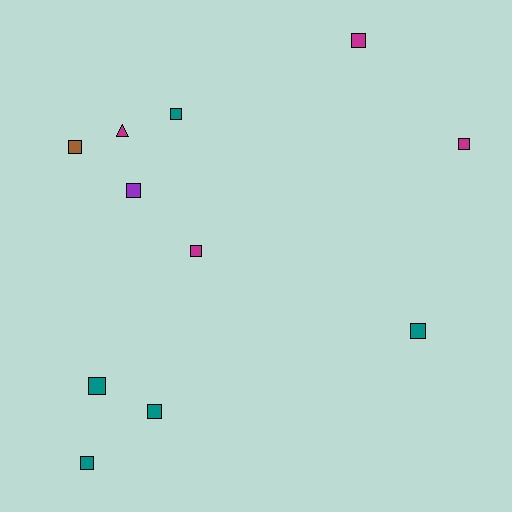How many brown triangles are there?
There are no brown triangles.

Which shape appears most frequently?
Square, with 10 objects.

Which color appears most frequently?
Teal, with 5 objects.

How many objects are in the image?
There are 11 objects.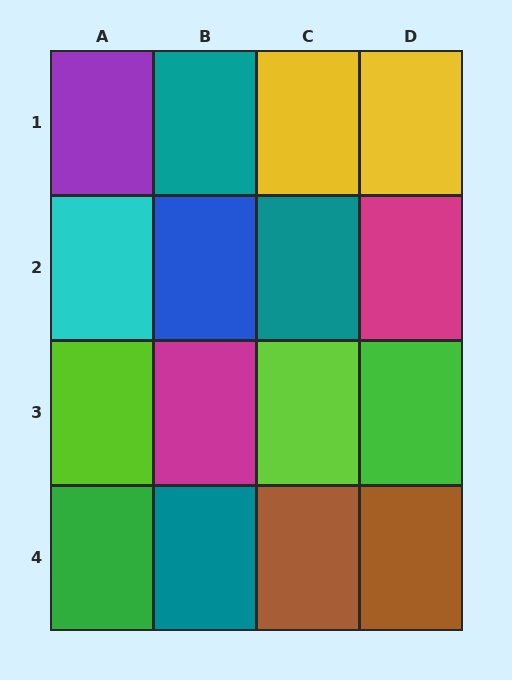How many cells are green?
2 cells are green.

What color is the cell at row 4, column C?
Brown.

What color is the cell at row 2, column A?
Cyan.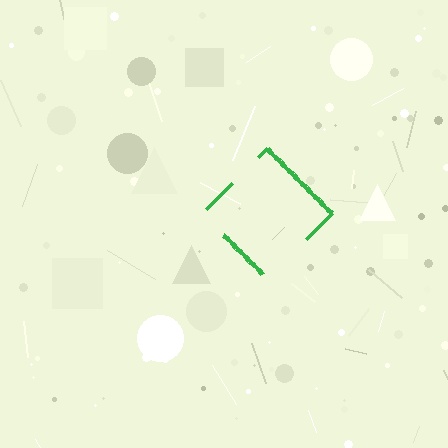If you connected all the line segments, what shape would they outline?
They would outline a diamond.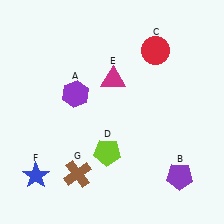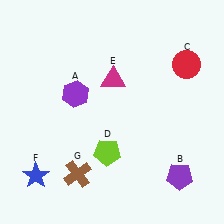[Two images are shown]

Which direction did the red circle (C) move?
The red circle (C) moved right.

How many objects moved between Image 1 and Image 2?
1 object moved between the two images.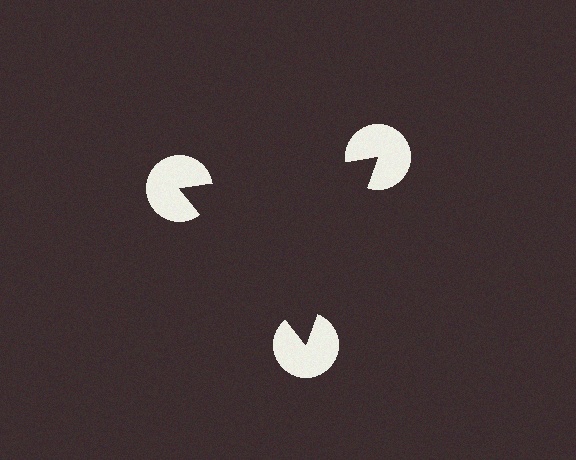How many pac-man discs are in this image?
There are 3 — one at each vertex of the illusory triangle.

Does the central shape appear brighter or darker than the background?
It typically appears slightly darker than the background, even though no actual brightness change is drawn.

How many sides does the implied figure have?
3 sides.